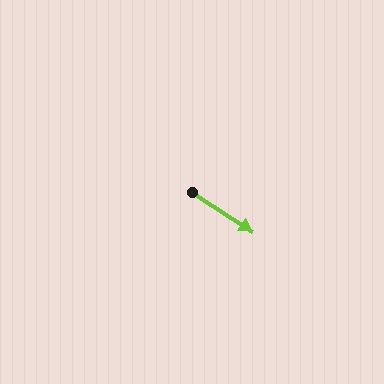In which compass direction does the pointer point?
Southeast.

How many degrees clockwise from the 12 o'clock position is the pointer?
Approximately 123 degrees.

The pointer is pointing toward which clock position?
Roughly 4 o'clock.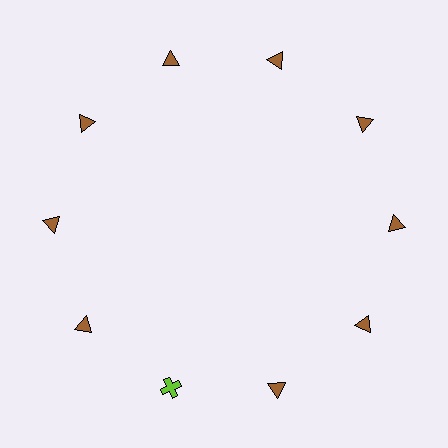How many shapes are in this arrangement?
There are 10 shapes arranged in a ring pattern.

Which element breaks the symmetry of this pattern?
The lime cross at roughly the 7 o'clock position breaks the symmetry. All other shapes are brown triangles.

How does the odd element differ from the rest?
It differs in both color (lime instead of brown) and shape (cross instead of triangle).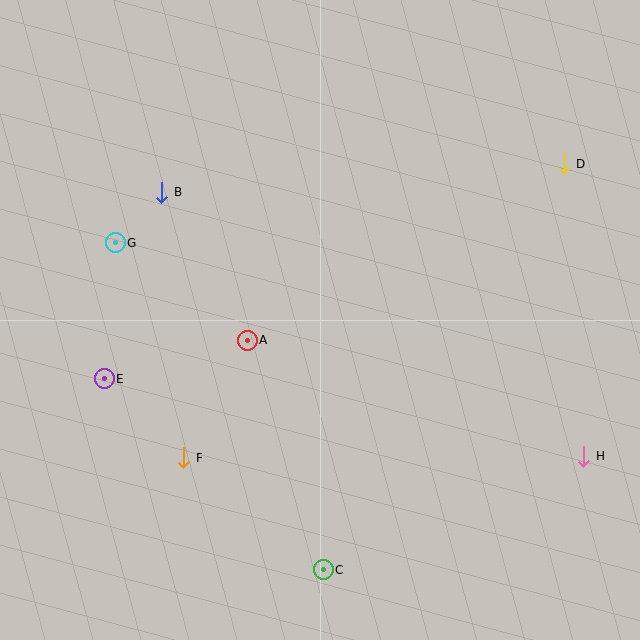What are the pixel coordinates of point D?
Point D is at (564, 164).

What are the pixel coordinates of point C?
Point C is at (323, 570).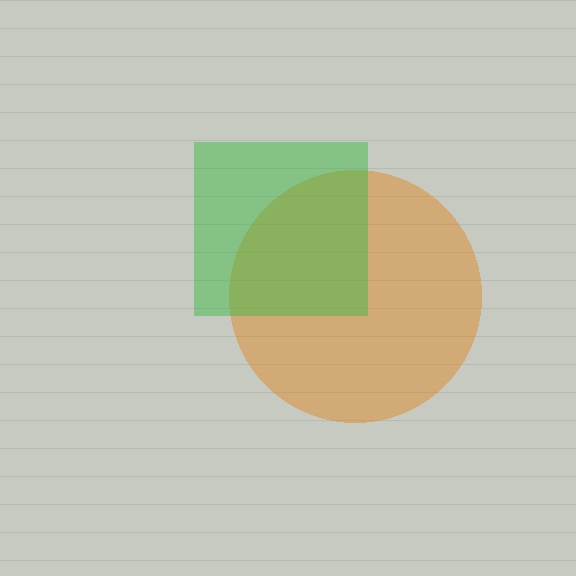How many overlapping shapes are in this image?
There are 2 overlapping shapes in the image.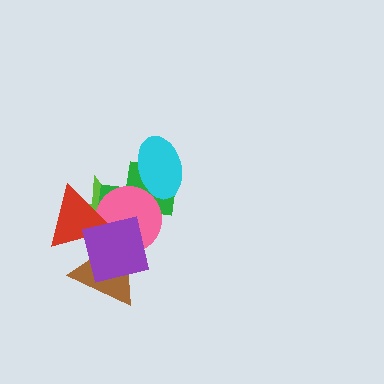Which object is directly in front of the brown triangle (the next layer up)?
The pink circle is directly in front of the brown triangle.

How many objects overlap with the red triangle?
5 objects overlap with the red triangle.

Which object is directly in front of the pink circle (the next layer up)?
The red triangle is directly in front of the pink circle.